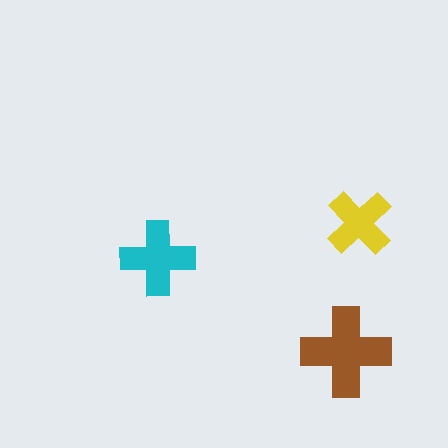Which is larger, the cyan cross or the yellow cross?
The cyan one.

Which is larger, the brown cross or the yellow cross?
The brown one.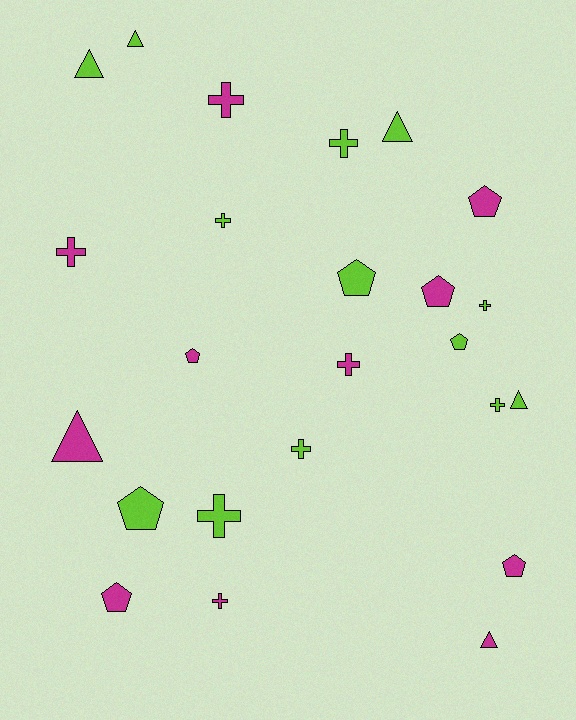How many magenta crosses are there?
There are 4 magenta crosses.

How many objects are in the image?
There are 24 objects.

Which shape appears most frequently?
Cross, with 10 objects.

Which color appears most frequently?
Lime, with 13 objects.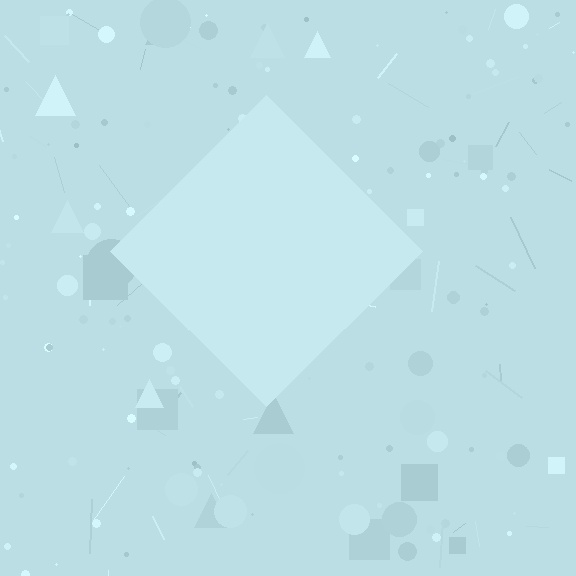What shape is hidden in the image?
A diamond is hidden in the image.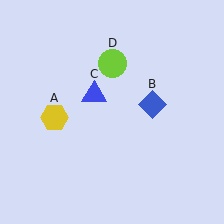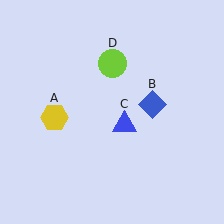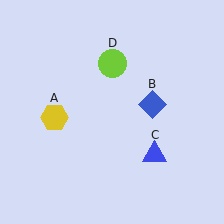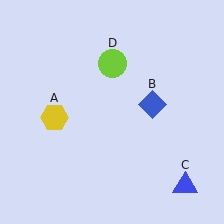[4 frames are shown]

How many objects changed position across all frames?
1 object changed position: blue triangle (object C).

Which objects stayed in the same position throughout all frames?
Yellow hexagon (object A) and blue diamond (object B) and lime circle (object D) remained stationary.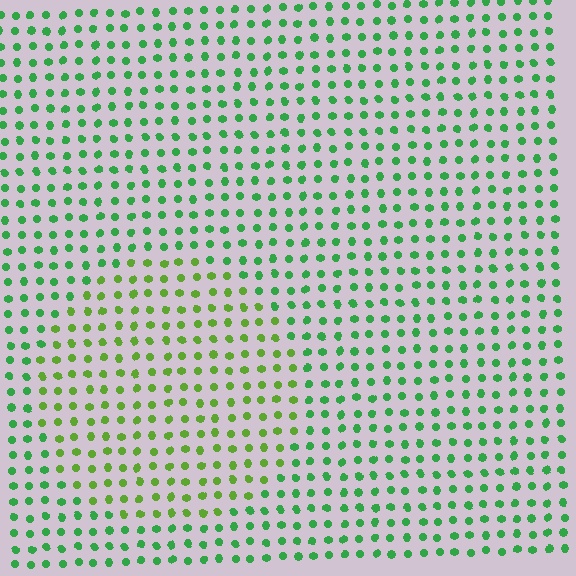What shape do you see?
I see a circle.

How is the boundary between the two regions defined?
The boundary is defined purely by a slight shift in hue (about 35 degrees). Spacing, size, and orientation are identical on both sides.